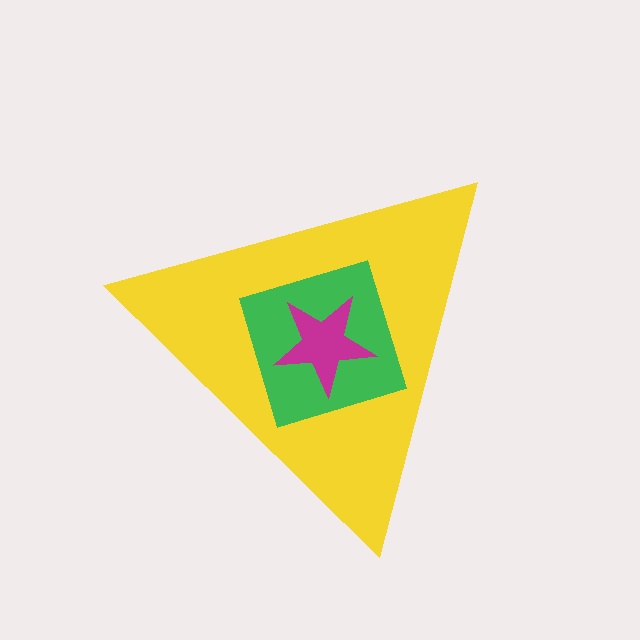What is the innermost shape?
The magenta star.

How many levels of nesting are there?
3.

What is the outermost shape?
The yellow triangle.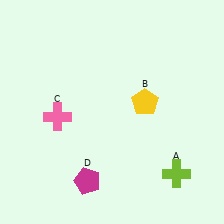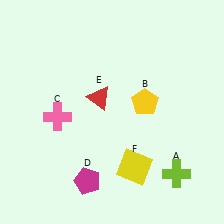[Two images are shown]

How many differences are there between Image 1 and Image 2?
There are 2 differences between the two images.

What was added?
A red triangle (E), a yellow square (F) were added in Image 2.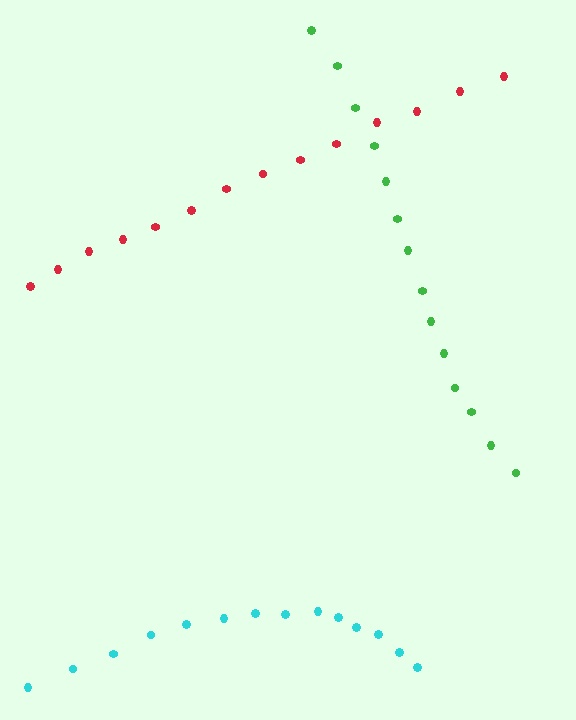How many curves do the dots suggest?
There are 3 distinct paths.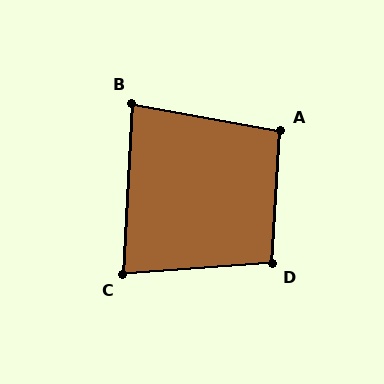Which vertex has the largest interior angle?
D, at approximately 98 degrees.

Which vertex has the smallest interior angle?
B, at approximately 82 degrees.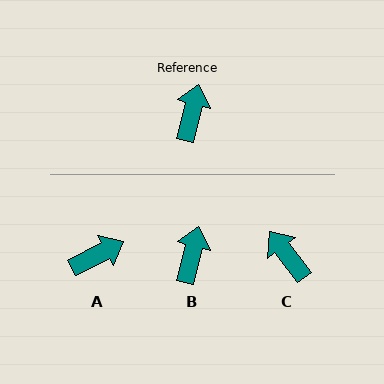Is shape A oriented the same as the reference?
No, it is off by about 49 degrees.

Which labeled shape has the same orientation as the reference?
B.